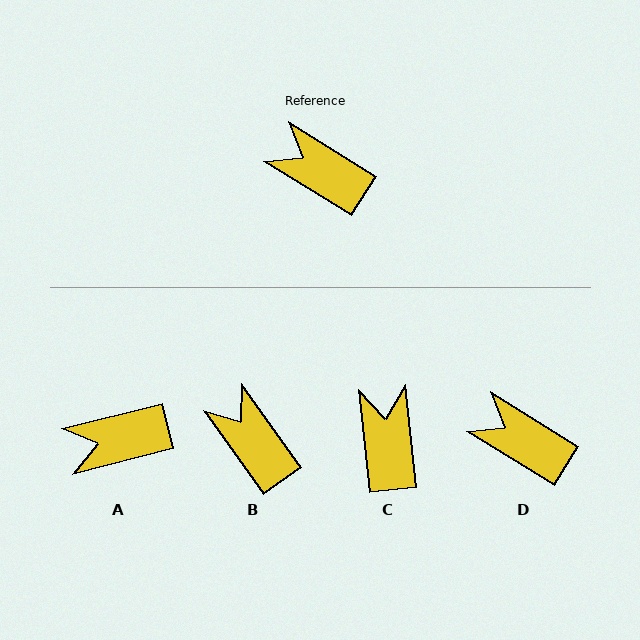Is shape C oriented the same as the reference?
No, it is off by about 52 degrees.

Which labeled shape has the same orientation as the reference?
D.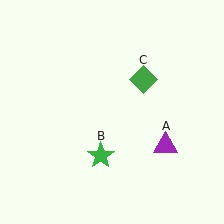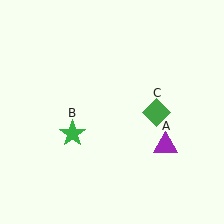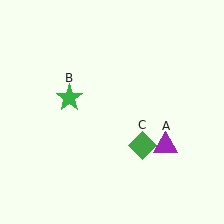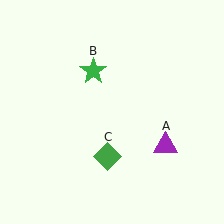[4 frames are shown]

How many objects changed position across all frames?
2 objects changed position: green star (object B), green diamond (object C).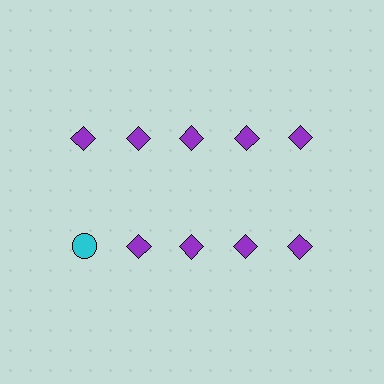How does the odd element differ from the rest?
It differs in both color (cyan instead of purple) and shape (circle instead of diamond).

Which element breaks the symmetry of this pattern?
The cyan circle in the second row, leftmost column breaks the symmetry. All other shapes are purple diamonds.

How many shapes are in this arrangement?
There are 10 shapes arranged in a grid pattern.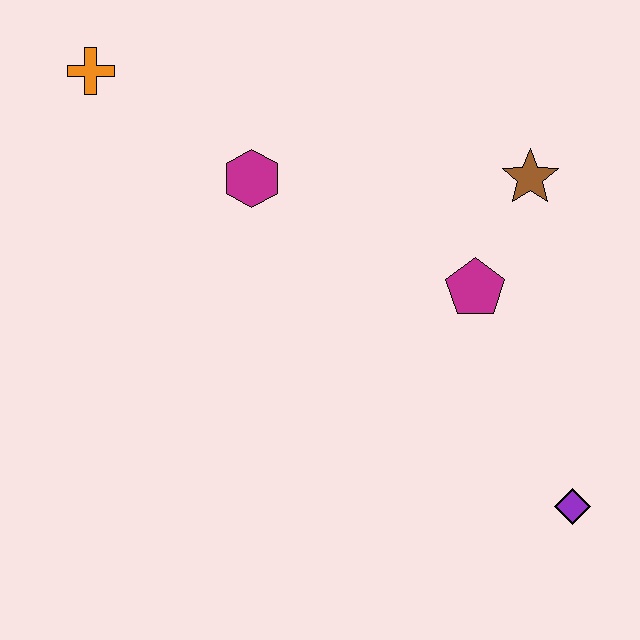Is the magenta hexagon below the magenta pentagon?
No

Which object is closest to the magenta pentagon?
The brown star is closest to the magenta pentagon.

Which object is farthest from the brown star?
The orange cross is farthest from the brown star.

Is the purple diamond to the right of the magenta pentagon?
Yes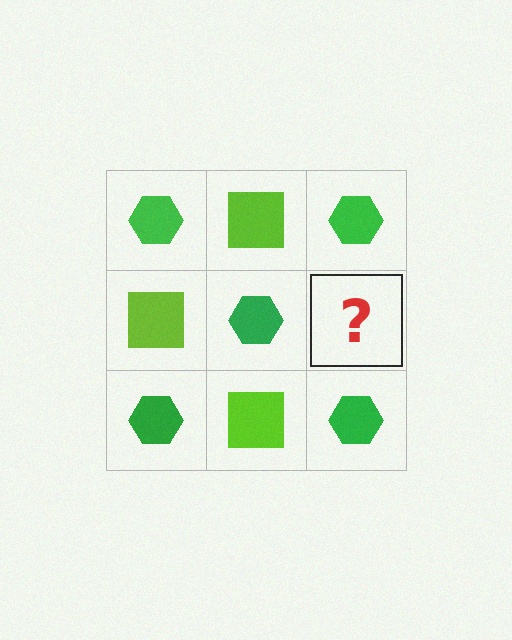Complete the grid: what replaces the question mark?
The question mark should be replaced with a lime square.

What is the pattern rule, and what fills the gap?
The rule is that it alternates green hexagon and lime square in a checkerboard pattern. The gap should be filled with a lime square.